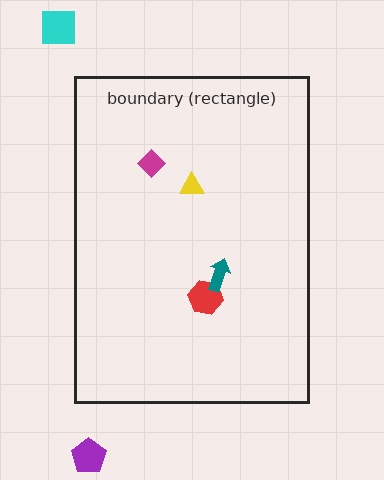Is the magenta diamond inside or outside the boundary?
Inside.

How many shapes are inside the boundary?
4 inside, 2 outside.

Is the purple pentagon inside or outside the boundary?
Outside.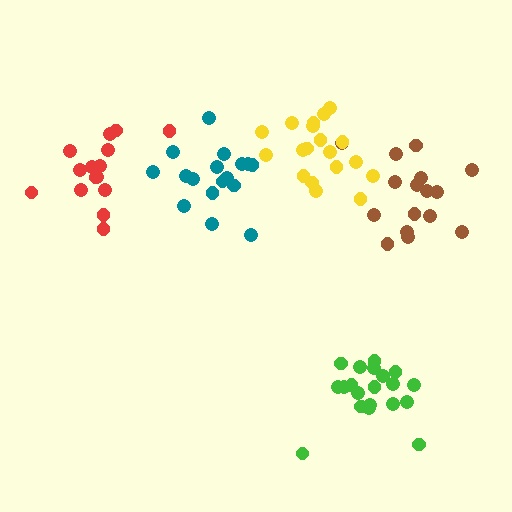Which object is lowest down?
The green cluster is bottommost.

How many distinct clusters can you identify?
There are 5 distinct clusters.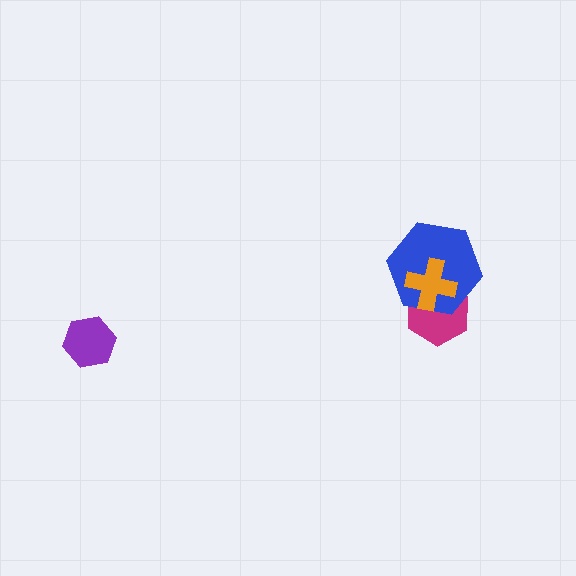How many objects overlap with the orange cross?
2 objects overlap with the orange cross.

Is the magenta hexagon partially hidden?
Yes, it is partially covered by another shape.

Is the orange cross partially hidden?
No, no other shape covers it.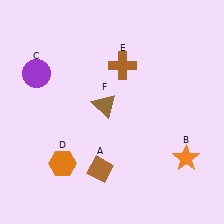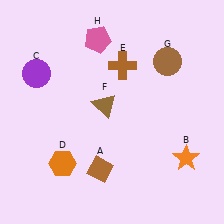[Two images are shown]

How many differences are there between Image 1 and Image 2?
There are 2 differences between the two images.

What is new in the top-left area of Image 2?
A pink pentagon (H) was added in the top-left area of Image 2.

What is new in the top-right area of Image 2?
A brown circle (G) was added in the top-right area of Image 2.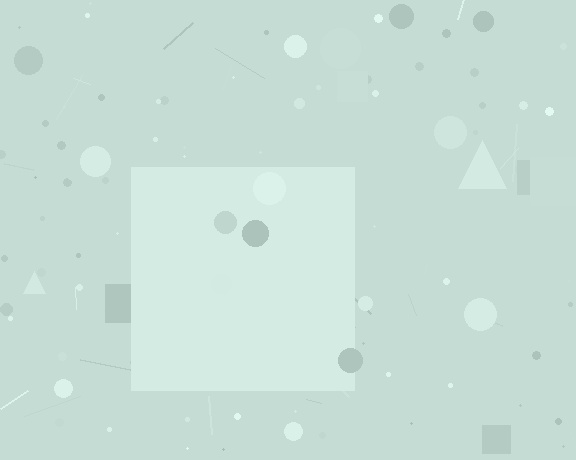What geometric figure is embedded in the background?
A square is embedded in the background.